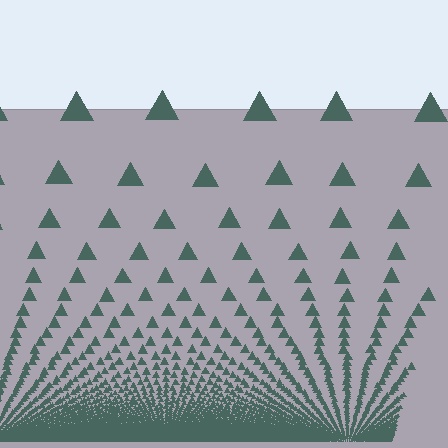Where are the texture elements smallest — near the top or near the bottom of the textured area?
Near the bottom.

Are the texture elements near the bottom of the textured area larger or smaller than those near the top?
Smaller. The gradient is inverted — elements near the bottom are smaller and denser.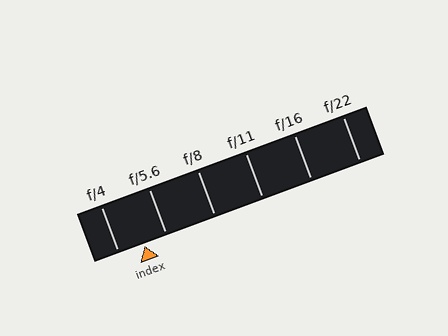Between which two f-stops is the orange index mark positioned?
The index mark is between f/4 and f/5.6.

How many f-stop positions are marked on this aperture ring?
There are 6 f-stop positions marked.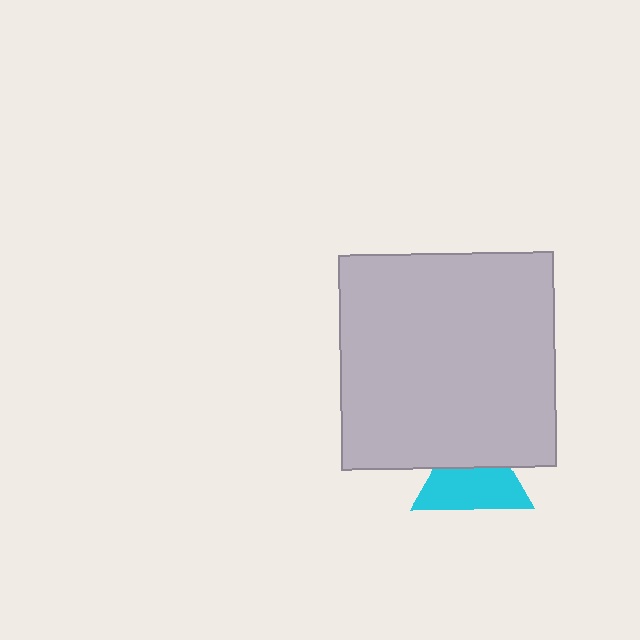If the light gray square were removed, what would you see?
You would see the complete cyan triangle.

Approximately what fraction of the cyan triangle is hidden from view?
Roughly 40% of the cyan triangle is hidden behind the light gray square.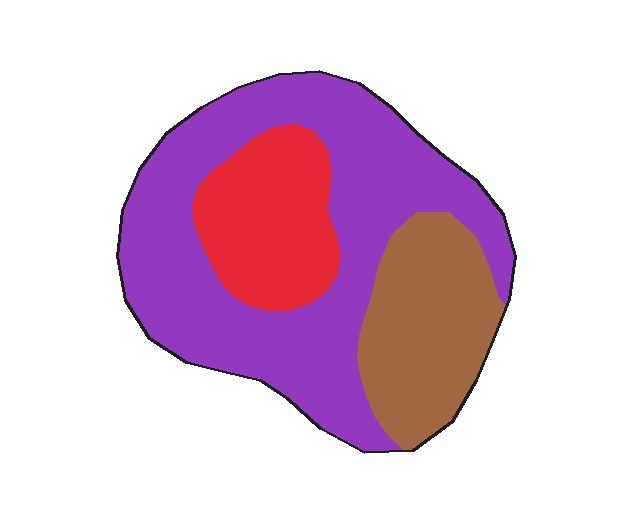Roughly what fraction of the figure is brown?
Brown takes up about one quarter (1/4) of the figure.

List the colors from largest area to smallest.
From largest to smallest: purple, brown, red.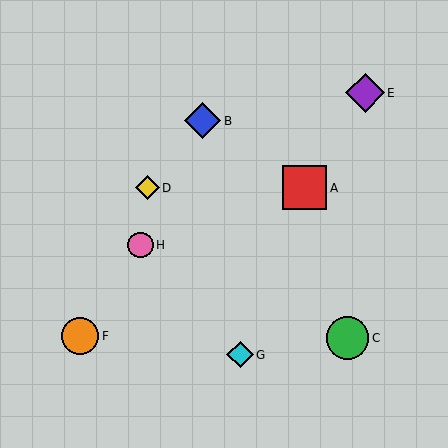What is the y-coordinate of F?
Object F is at y≈336.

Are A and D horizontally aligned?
Yes, both are at y≈188.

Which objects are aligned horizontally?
Objects A, D are aligned horizontally.